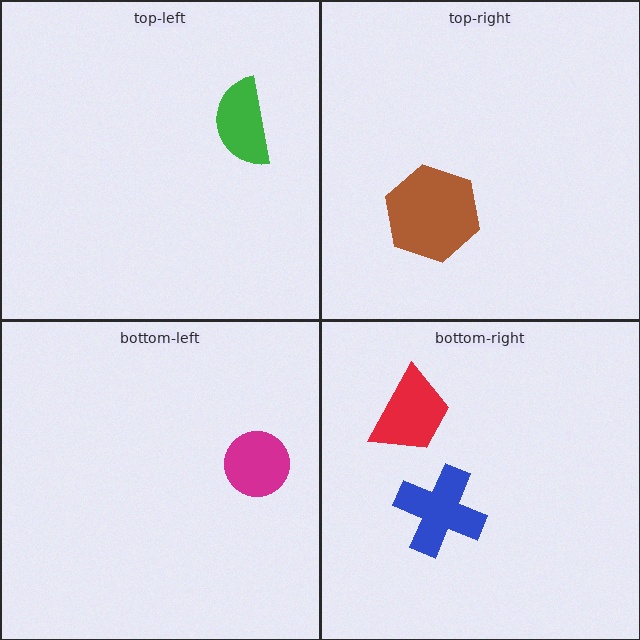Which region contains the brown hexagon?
The top-right region.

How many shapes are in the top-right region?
1.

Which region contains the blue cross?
The bottom-right region.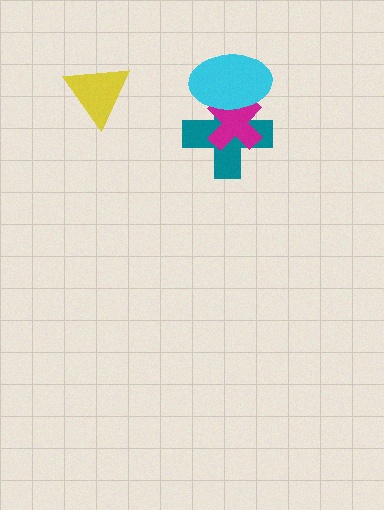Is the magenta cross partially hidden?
Yes, it is partially covered by another shape.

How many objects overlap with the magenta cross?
2 objects overlap with the magenta cross.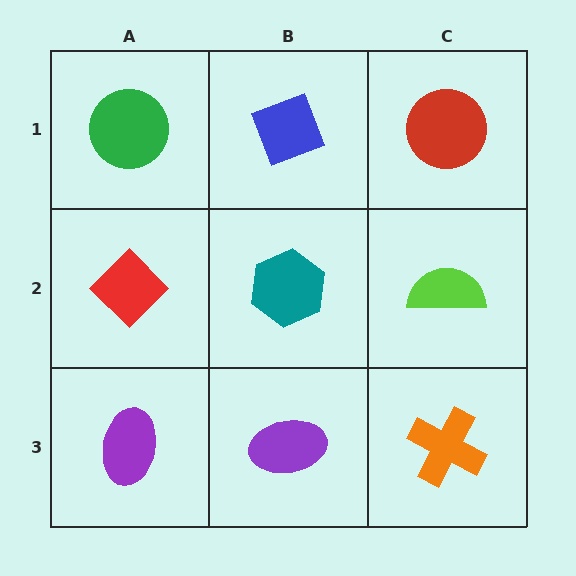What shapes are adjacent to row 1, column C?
A lime semicircle (row 2, column C), a blue diamond (row 1, column B).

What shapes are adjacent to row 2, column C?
A red circle (row 1, column C), an orange cross (row 3, column C), a teal hexagon (row 2, column B).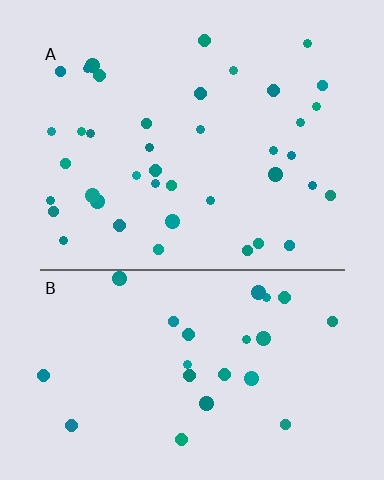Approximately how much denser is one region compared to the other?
Approximately 1.6× — region A over region B.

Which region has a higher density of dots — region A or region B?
A (the top).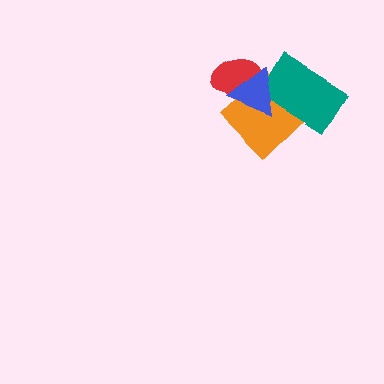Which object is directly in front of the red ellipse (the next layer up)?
The orange diamond is directly in front of the red ellipse.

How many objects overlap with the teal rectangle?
2 objects overlap with the teal rectangle.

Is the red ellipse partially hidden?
Yes, it is partially covered by another shape.